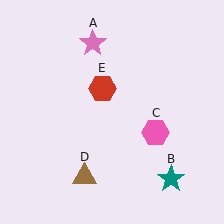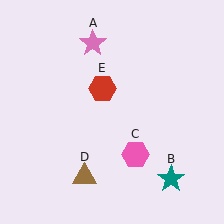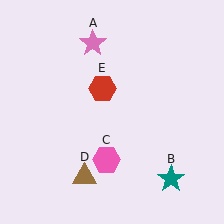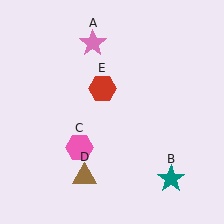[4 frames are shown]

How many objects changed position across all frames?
1 object changed position: pink hexagon (object C).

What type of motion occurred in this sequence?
The pink hexagon (object C) rotated clockwise around the center of the scene.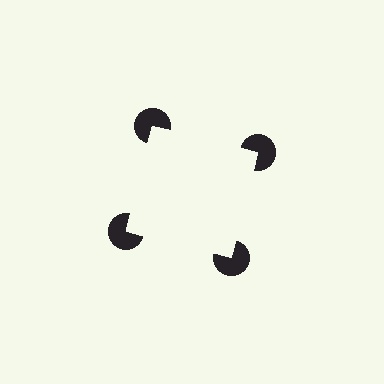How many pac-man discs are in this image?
There are 4 — one at each vertex of the illusory square.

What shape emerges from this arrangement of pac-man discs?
An illusory square — its edges are inferred from the aligned wedge cuts in the pac-man discs, not physically drawn.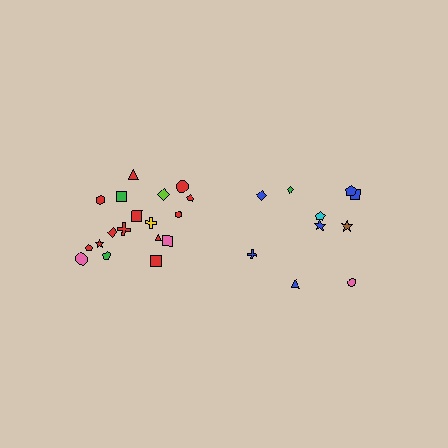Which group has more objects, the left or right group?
The left group.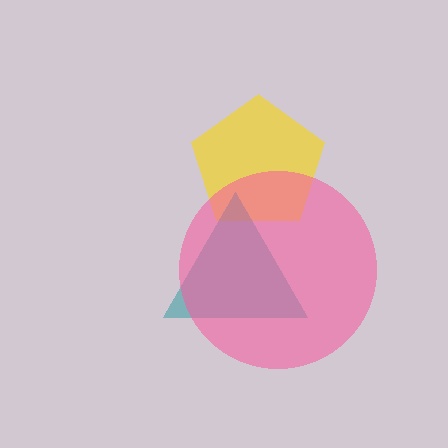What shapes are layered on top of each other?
The layered shapes are: a yellow pentagon, a teal triangle, a pink circle.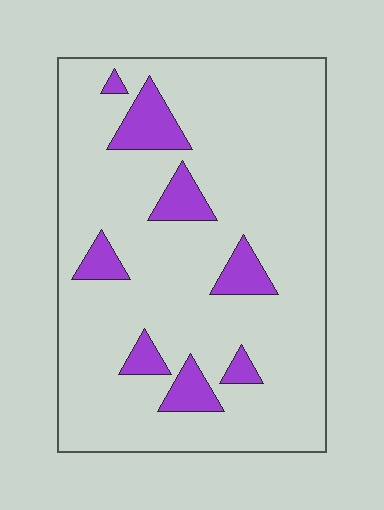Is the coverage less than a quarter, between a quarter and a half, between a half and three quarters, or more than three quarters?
Less than a quarter.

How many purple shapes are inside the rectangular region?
8.